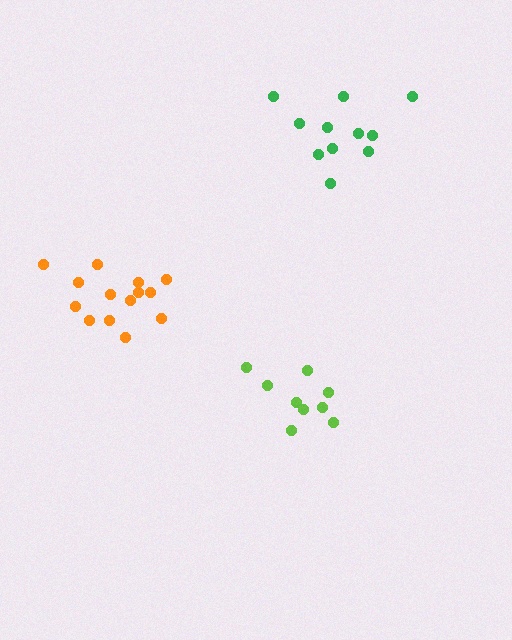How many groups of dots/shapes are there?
There are 3 groups.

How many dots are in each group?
Group 1: 11 dots, Group 2: 14 dots, Group 3: 9 dots (34 total).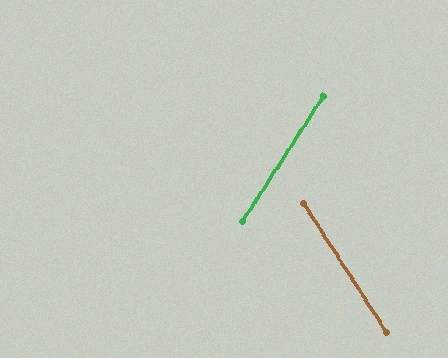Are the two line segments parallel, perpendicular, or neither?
Neither parallel nor perpendicular — they differ by about 65°.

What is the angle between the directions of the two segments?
Approximately 65 degrees.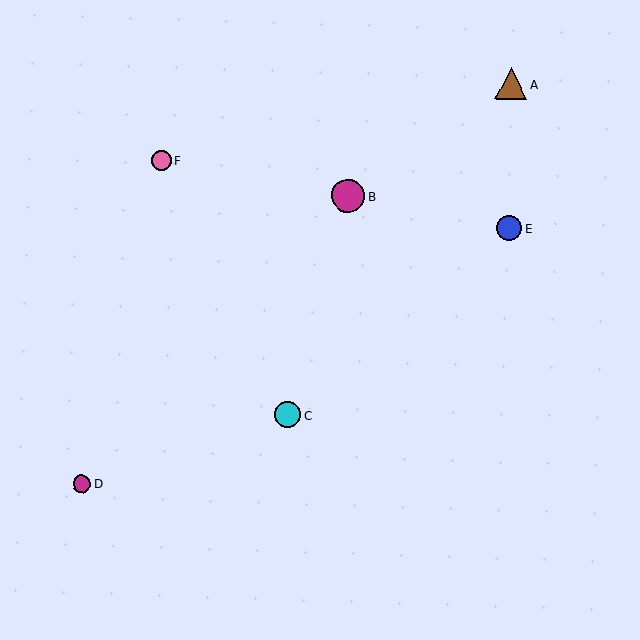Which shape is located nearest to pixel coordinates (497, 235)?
The blue circle (labeled E) at (509, 228) is nearest to that location.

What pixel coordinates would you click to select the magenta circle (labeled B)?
Click at (348, 196) to select the magenta circle B.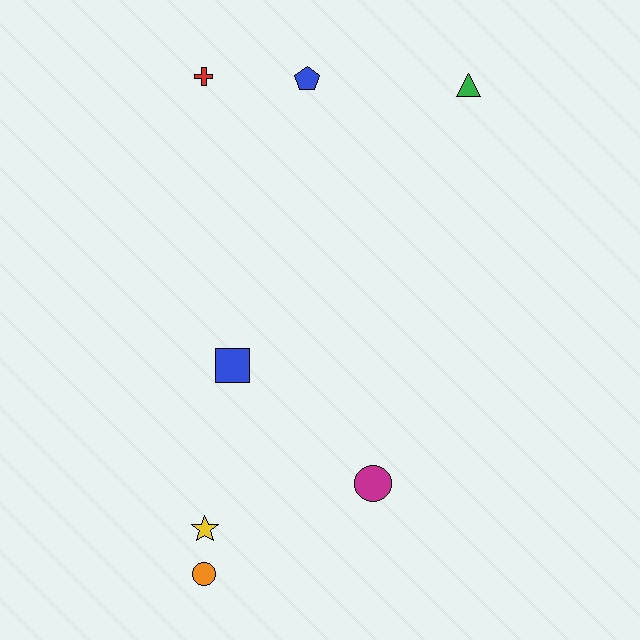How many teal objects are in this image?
There are no teal objects.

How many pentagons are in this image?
There is 1 pentagon.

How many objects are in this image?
There are 7 objects.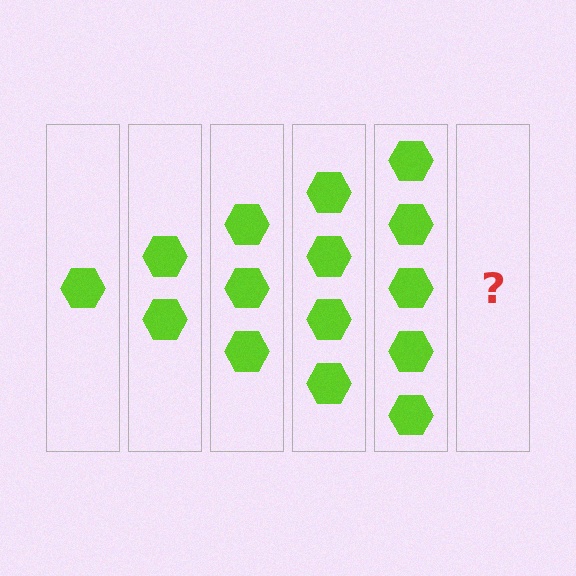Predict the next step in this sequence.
The next step is 6 hexagons.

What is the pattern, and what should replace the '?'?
The pattern is that each step adds one more hexagon. The '?' should be 6 hexagons.